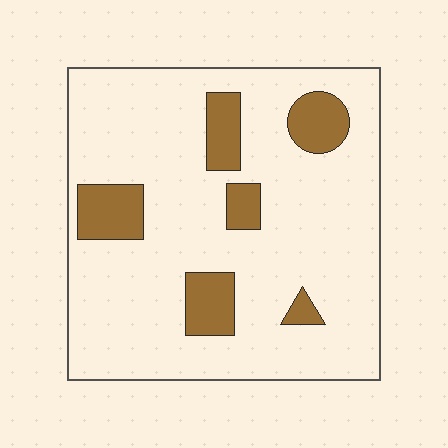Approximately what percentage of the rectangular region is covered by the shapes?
Approximately 15%.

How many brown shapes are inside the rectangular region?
6.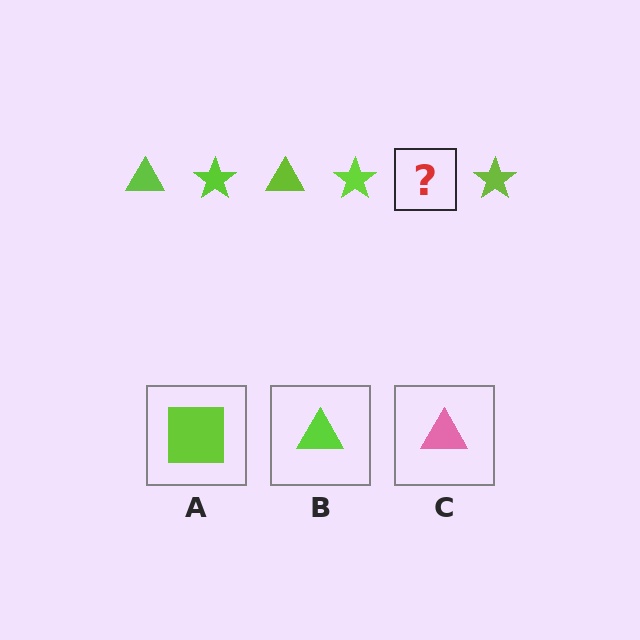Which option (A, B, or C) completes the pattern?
B.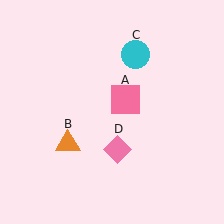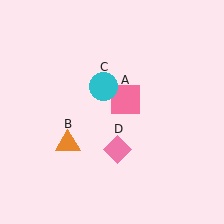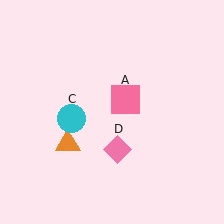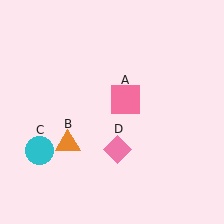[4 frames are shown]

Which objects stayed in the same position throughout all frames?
Pink square (object A) and orange triangle (object B) and pink diamond (object D) remained stationary.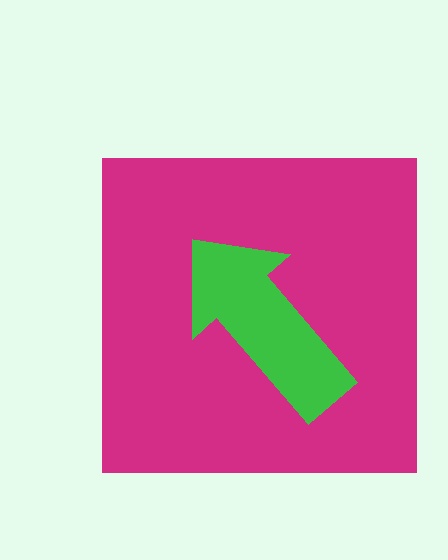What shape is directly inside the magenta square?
The green arrow.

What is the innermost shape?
The green arrow.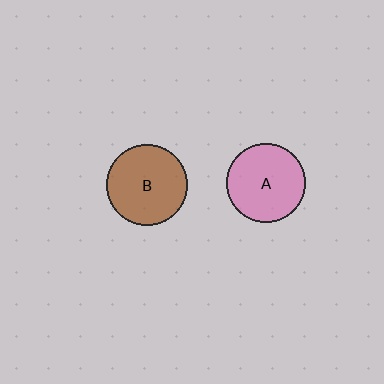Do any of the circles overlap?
No, none of the circles overlap.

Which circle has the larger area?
Circle B (brown).